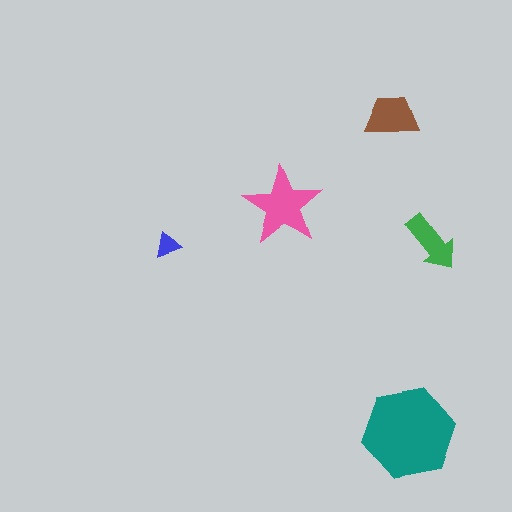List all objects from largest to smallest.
The teal hexagon, the pink star, the brown trapezoid, the green arrow, the blue triangle.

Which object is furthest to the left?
The blue triangle is leftmost.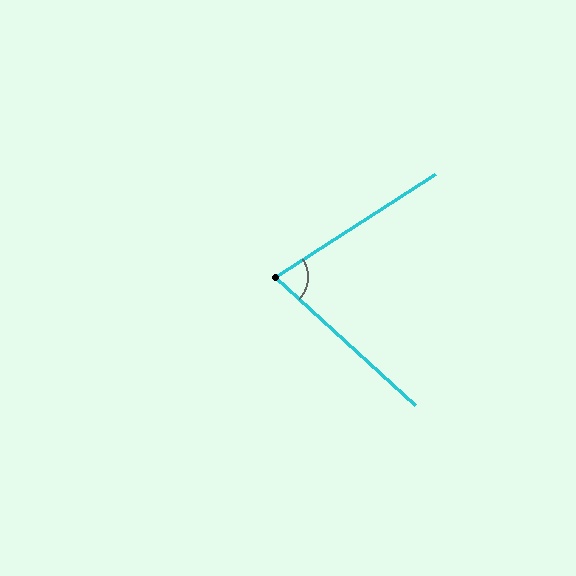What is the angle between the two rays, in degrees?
Approximately 75 degrees.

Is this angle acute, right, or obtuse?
It is acute.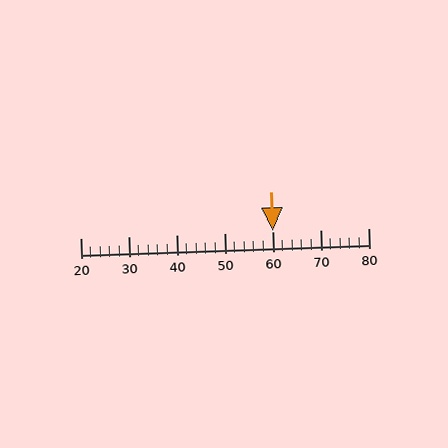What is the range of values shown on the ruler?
The ruler shows values from 20 to 80.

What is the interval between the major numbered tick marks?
The major tick marks are spaced 10 units apart.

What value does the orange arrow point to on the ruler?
The orange arrow points to approximately 60.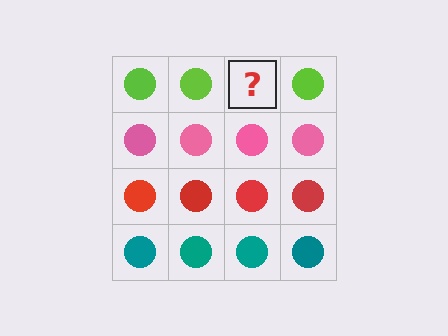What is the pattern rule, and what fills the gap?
The rule is that each row has a consistent color. The gap should be filled with a lime circle.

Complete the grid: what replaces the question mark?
The question mark should be replaced with a lime circle.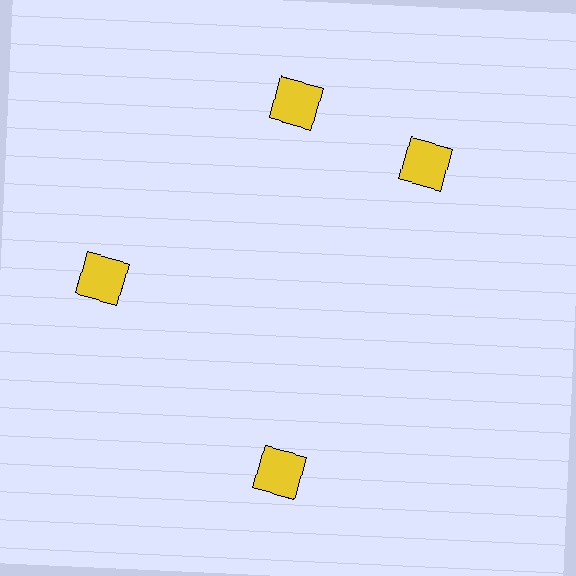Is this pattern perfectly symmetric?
No. The 4 yellow squares are arranged in a ring, but one element near the 3 o'clock position is rotated out of alignment along the ring, breaking the 4-fold rotational symmetry.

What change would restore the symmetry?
The symmetry would be restored by rotating it back into even spacing with its neighbors so that all 4 squares sit at equal angles and equal distance from the center.